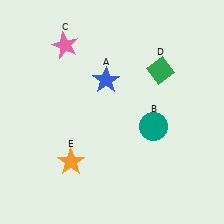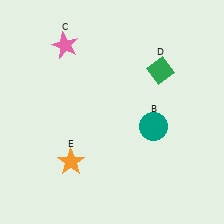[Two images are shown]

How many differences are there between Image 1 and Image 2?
There is 1 difference between the two images.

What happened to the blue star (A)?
The blue star (A) was removed in Image 2. It was in the top-left area of Image 1.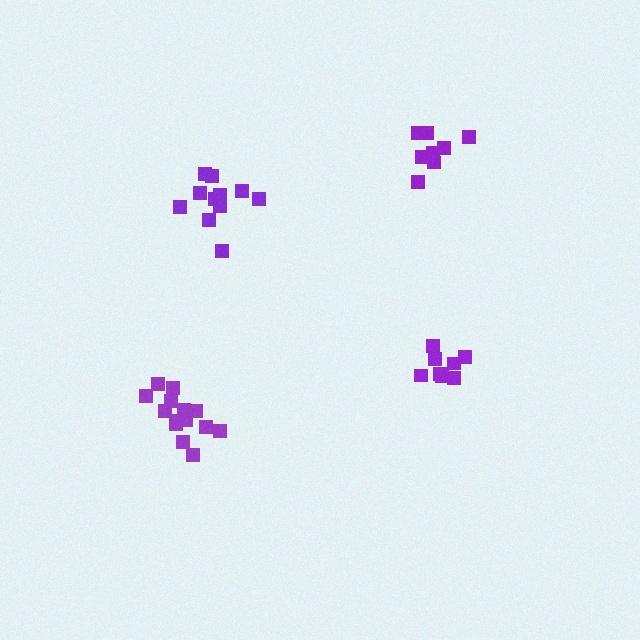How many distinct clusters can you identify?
There are 4 distinct clusters.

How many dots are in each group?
Group 1: 14 dots, Group 2: 8 dots, Group 3: 11 dots, Group 4: 8 dots (41 total).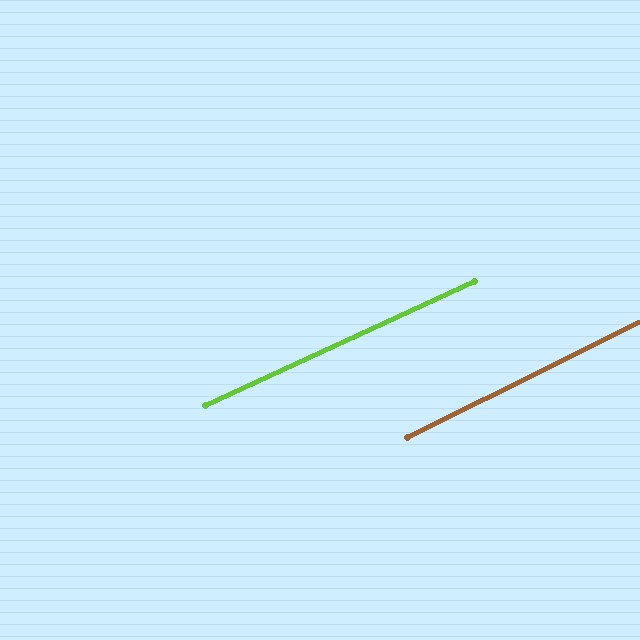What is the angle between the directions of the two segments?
Approximately 2 degrees.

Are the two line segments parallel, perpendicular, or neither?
Parallel — their directions differ by only 1.7°.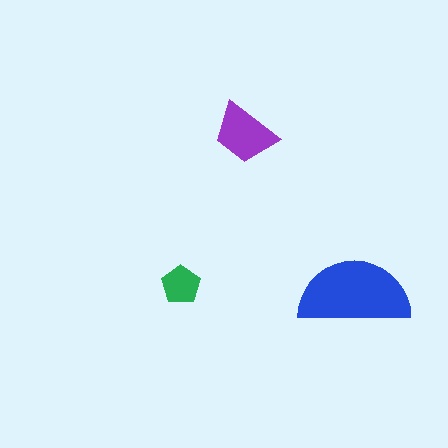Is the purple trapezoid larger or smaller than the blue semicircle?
Smaller.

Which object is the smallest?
The green pentagon.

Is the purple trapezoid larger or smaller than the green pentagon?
Larger.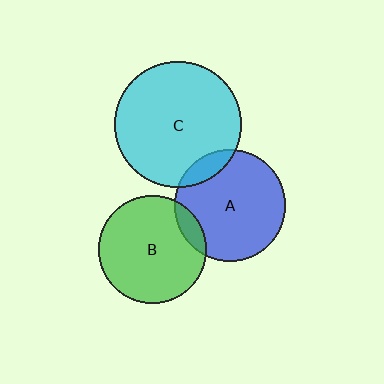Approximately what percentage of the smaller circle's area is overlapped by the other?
Approximately 10%.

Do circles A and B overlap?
Yes.